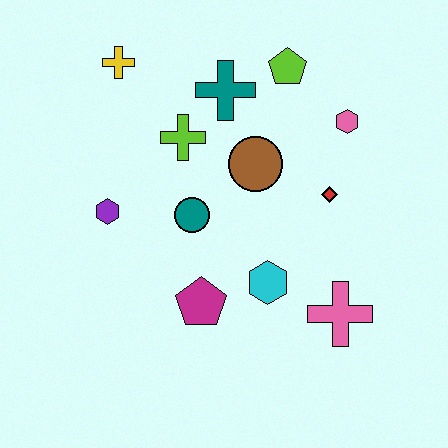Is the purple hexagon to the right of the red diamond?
No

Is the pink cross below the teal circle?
Yes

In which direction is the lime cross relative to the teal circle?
The lime cross is above the teal circle.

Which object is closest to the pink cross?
The cyan hexagon is closest to the pink cross.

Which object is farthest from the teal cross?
The pink cross is farthest from the teal cross.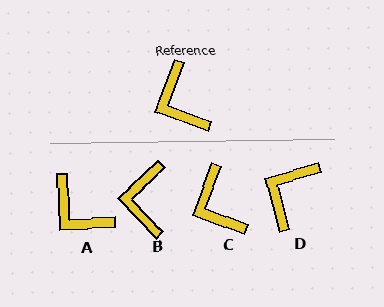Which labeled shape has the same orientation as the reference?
C.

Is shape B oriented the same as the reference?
No, it is off by about 26 degrees.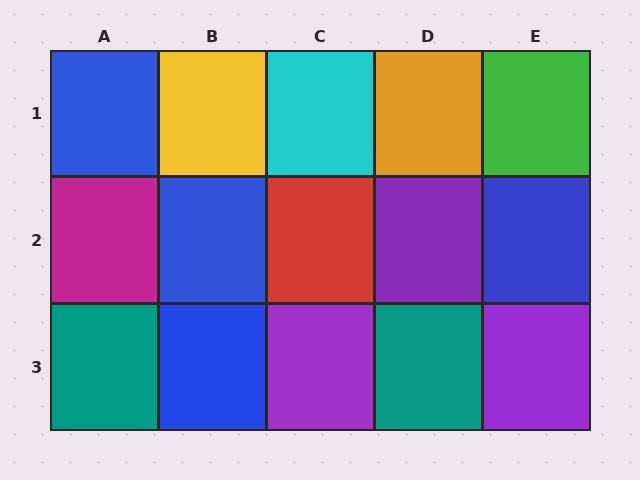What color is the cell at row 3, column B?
Blue.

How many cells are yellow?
1 cell is yellow.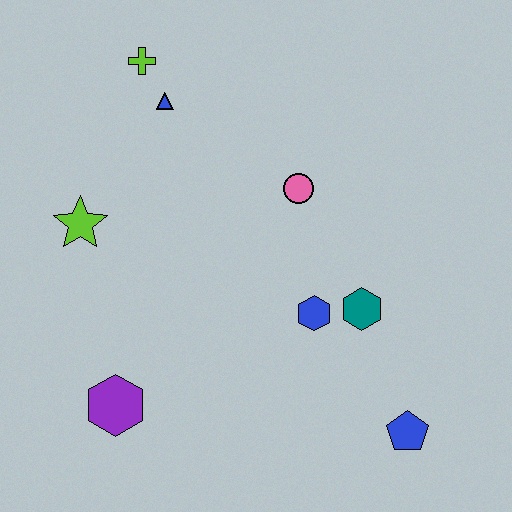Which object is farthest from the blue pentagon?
The lime cross is farthest from the blue pentagon.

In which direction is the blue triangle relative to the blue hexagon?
The blue triangle is above the blue hexagon.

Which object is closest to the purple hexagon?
The lime star is closest to the purple hexagon.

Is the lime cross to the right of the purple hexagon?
Yes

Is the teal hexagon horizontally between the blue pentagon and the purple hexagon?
Yes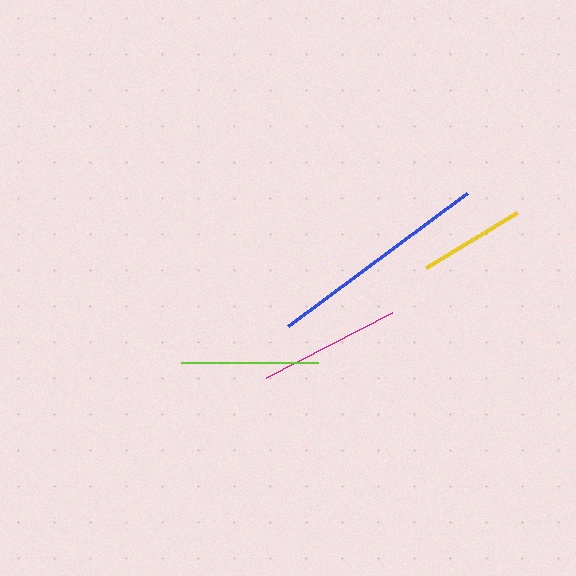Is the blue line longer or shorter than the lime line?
The blue line is longer than the lime line.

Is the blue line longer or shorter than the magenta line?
The blue line is longer than the magenta line.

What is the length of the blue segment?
The blue segment is approximately 224 pixels long.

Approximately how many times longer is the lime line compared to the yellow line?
The lime line is approximately 1.3 times the length of the yellow line.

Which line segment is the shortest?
The yellow line is the shortest at approximately 106 pixels.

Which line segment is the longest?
The blue line is the longest at approximately 224 pixels.